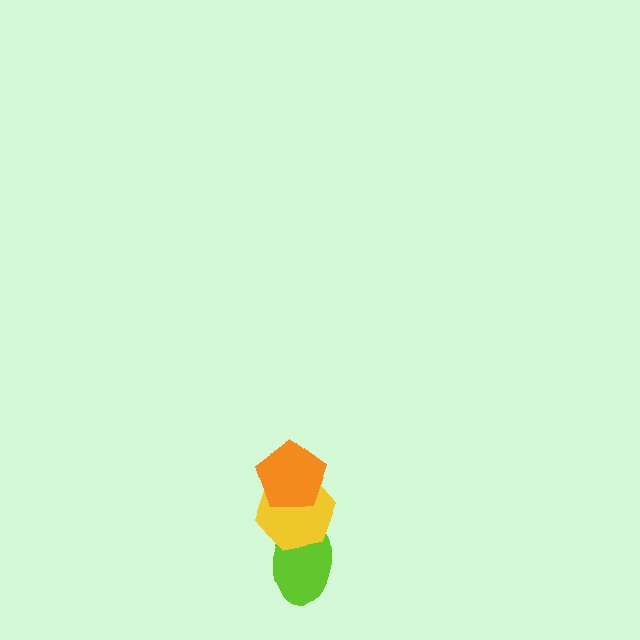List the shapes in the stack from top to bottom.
From top to bottom: the orange pentagon, the yellow hexagon, the lime ellipse.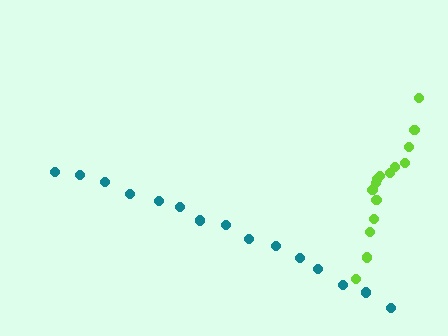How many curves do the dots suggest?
There are 2 distinct paths.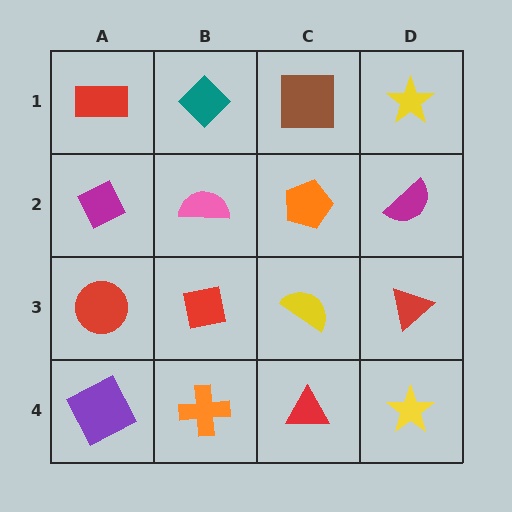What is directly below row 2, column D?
A red triangle.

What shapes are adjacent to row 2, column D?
A yellow star (row 1, column D), a red triangle (row 3, column D), an orange pentagon (row 2, column C).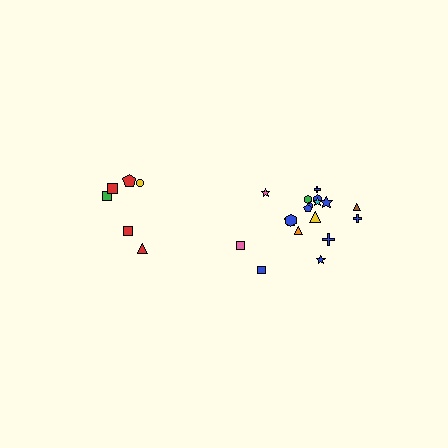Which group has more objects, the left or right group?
The right group.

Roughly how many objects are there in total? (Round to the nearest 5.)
Roughly 25 objects in total.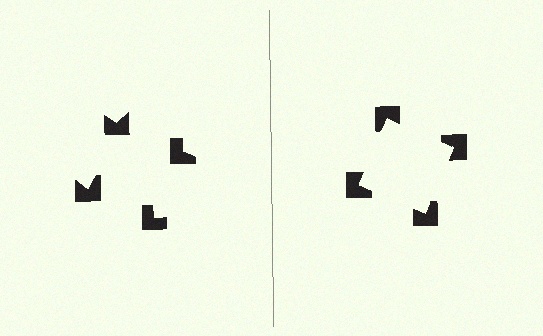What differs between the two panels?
The notched squares are positioned identically on both sides; only the wedge orientations differ. On the right they align to a square; on the left they are misaligned.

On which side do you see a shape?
An illusory square appears on the right side. On the left side the wedge cuts are rotated, so no coherent shape forms.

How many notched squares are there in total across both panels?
8 — 4 on each side.